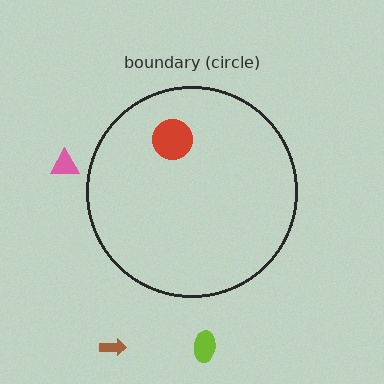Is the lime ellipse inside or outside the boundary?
Outside.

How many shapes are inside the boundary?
1 inside, 3 outside.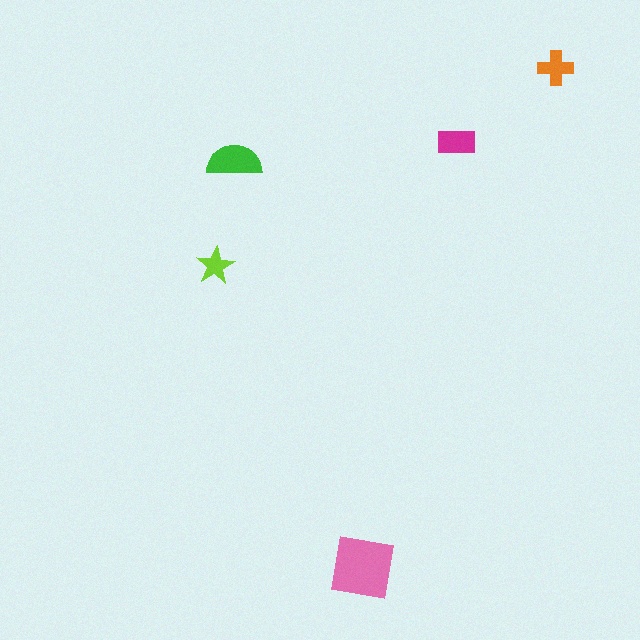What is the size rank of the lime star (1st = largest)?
5th.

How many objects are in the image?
There are 5 objects in the image.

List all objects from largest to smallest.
The pink square, the green semicircle, the magenta rectangle, the orange cross, the lime star.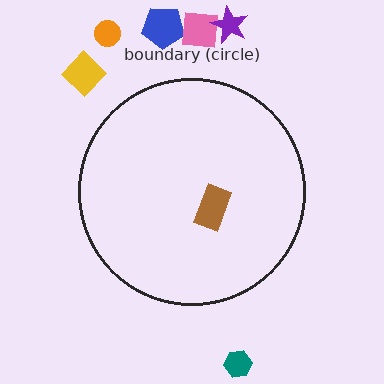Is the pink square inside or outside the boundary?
Outside.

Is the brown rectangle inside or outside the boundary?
Inside.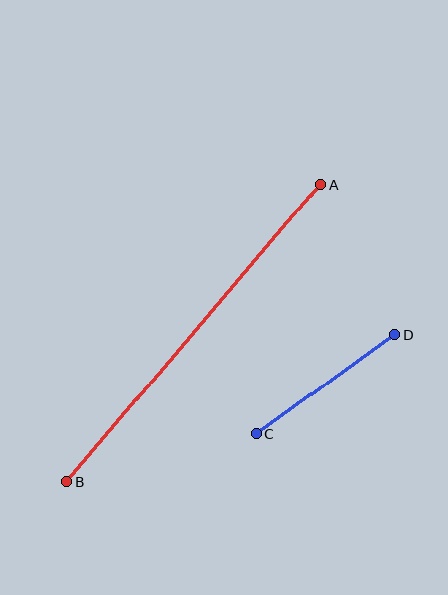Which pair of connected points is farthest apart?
Points A and B are farthest apart.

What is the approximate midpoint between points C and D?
The midpoint is at approximately (326, 384) pixels.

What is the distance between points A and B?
The distance is approximately 391 pixels.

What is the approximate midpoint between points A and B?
The midpoint is at approximately (194, 333) pixels.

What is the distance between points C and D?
The distance is approximately 170 pixels.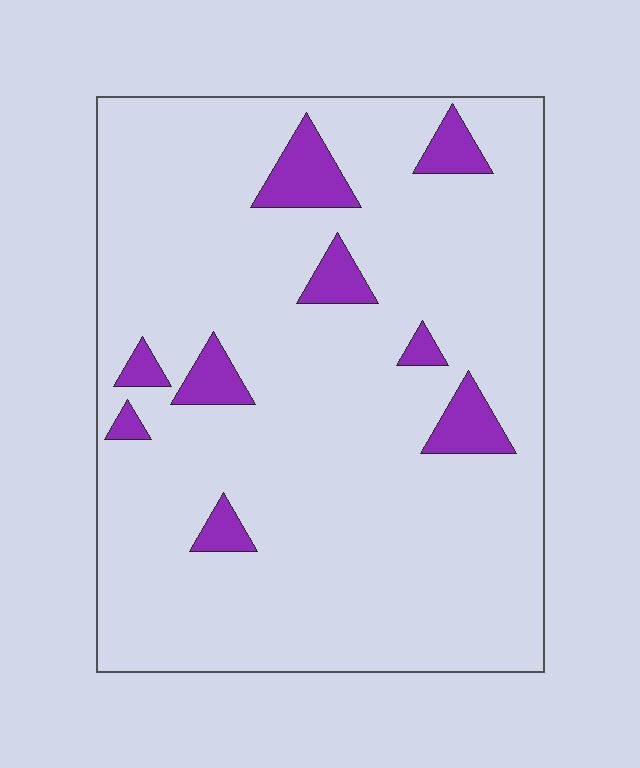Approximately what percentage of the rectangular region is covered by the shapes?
Approximately 10%.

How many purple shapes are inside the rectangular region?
9.